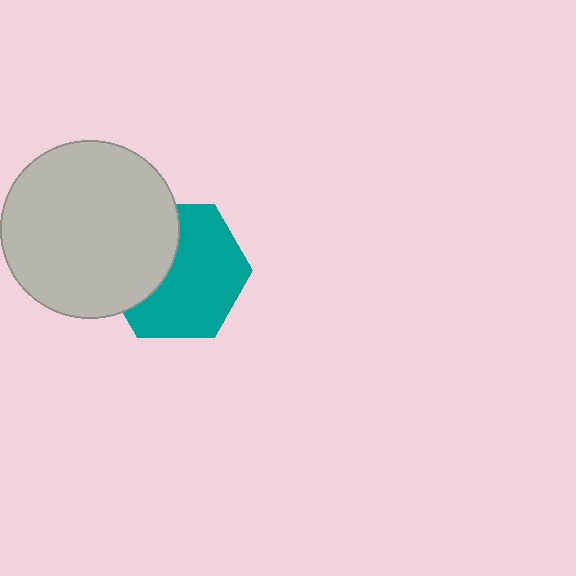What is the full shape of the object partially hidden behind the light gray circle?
The partially hidden object is a teal hexagon.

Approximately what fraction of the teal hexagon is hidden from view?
Roughly 37% of the teal hexagon is hidden behind the light gray circle.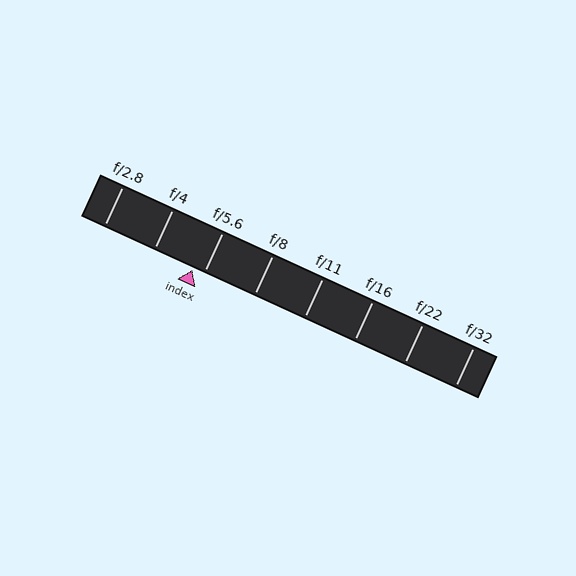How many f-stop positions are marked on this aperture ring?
There are 8 f-stop positions marked.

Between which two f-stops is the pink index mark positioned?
The index mark is between f/4 and f/5.6.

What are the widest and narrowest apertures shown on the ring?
The widest aperture shown is f/2.8 and the narrowest is f/32.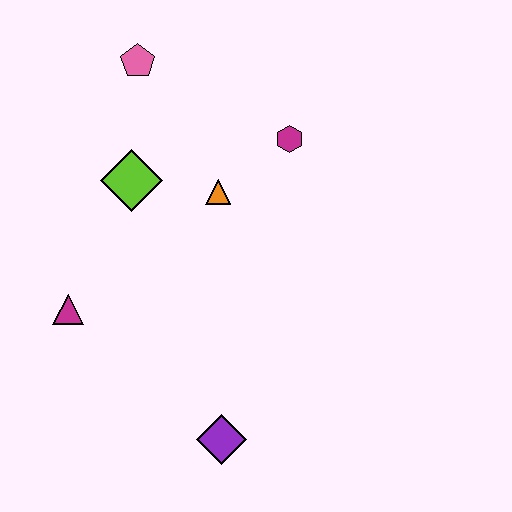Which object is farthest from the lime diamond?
The purple diamond is farthest from the lime diamond.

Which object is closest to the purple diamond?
The magenta triangle is closest to the purple diamond.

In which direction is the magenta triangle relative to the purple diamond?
The magenta triangle is to the left of the purple diamond.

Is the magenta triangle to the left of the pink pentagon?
Yes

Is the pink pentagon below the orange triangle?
No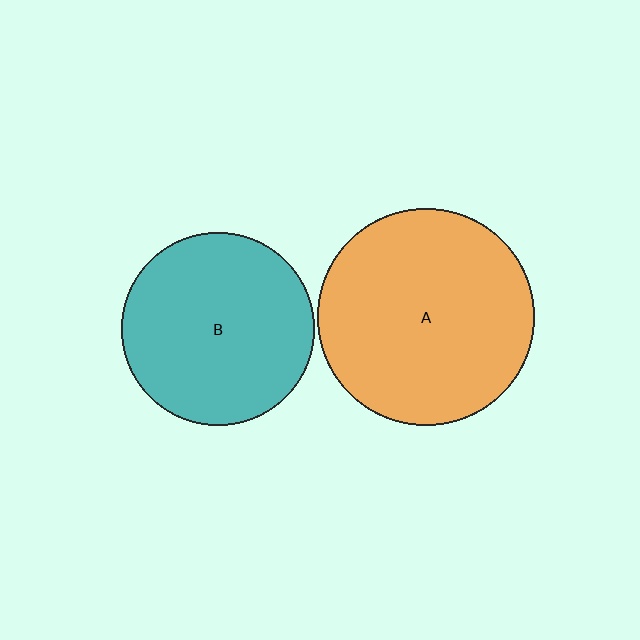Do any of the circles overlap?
No, none of the circles overlap.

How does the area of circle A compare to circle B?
Approximately 1.3 times.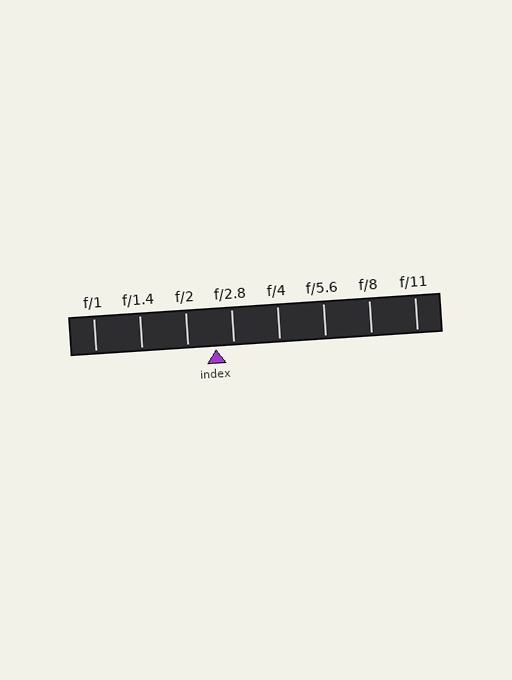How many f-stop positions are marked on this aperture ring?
There are 8 f-stop positions marked.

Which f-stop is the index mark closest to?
The index mark is closest to f/2.8.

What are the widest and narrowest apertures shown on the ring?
The widest aperture shown is f/1 and the narrowest is f/11.